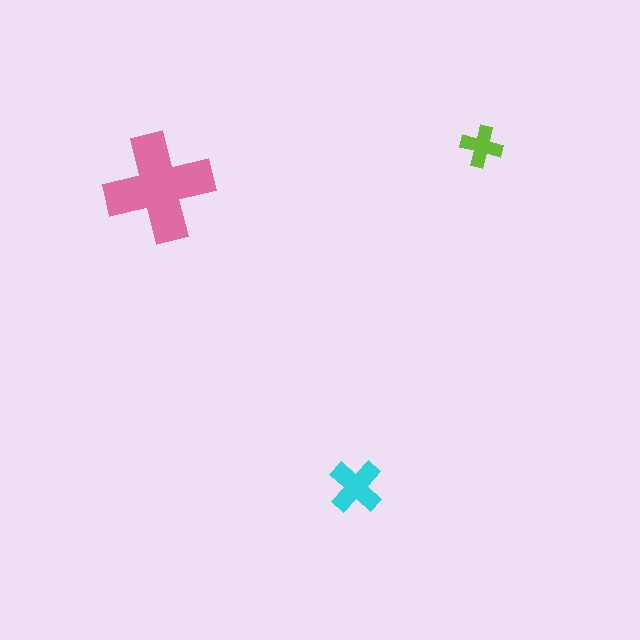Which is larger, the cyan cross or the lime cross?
The cyan one.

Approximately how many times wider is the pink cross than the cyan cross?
About 2 times wider.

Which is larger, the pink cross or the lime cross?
The pink one.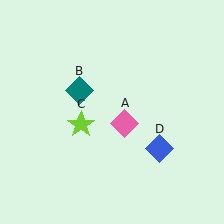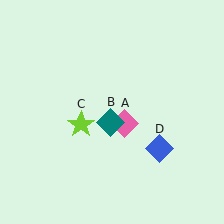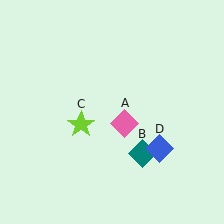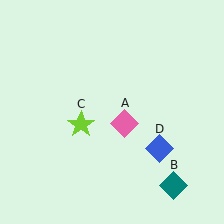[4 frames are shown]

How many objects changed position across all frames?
1 object changed position: teal diamond (object B).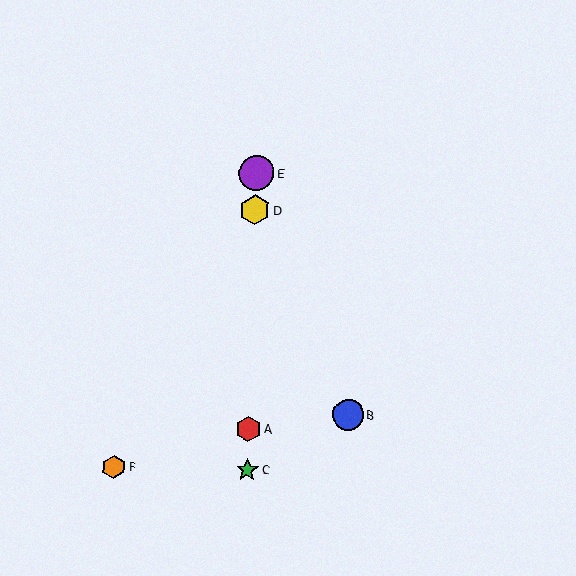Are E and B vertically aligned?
No, E is at x≈256 and B is at x≈348.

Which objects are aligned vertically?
Objects A, C, D, E are aligned vertically.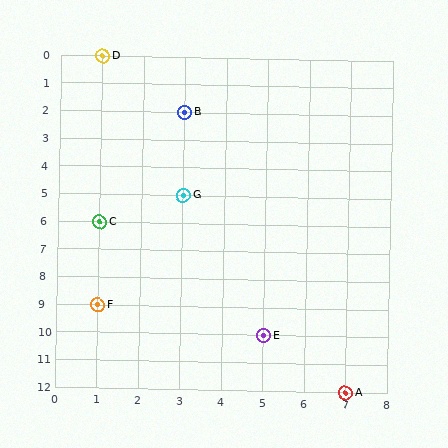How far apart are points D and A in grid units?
Points D and A are 6 columns and 12 rows apart (about 13.4 grid units diagonally).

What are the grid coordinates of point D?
Point D is at grid coordinates (1, 0).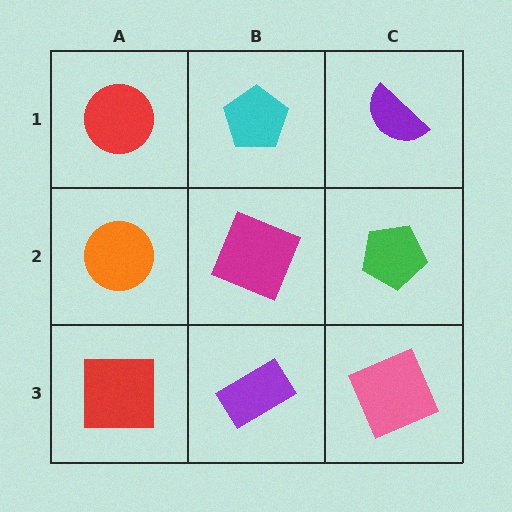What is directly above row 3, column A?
An orange circle.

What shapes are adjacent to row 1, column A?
An orange circle (row 2, column A), a cyan pentagon (row 1, column B).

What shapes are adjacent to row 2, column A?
A red circle (row 1, column A), a red square (row 3, column A), a magenta square (row 2, column B).